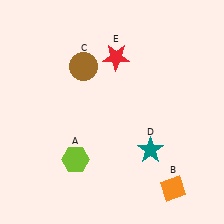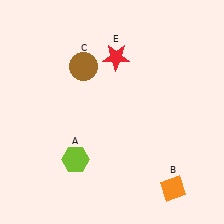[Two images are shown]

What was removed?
The teal star (D) was removed in Image 2.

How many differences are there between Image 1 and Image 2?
There is 1 difference between the two images.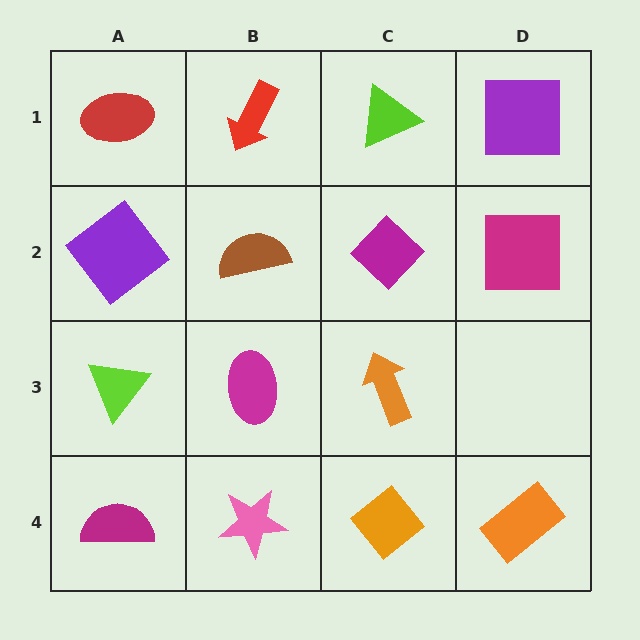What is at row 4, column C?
An orange diamond.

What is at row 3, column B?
A magenta ellipse.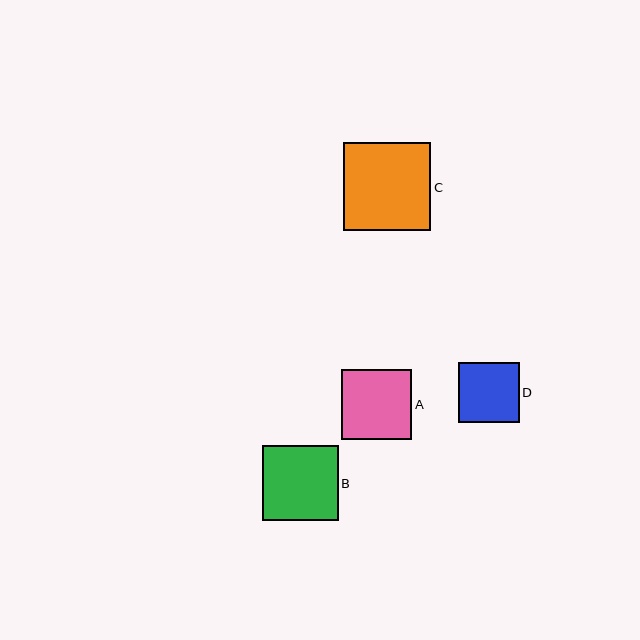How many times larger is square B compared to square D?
Square B is approximately 1.2 times the size of square D.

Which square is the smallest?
Square D is the smallest with a size of approximately 60 pixels.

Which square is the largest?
Square C is the largest with a size of approximately 88 pixels.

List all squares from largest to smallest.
From largest to smallest: C, B, A, D.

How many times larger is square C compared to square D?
Square C is approximately 1.5 times the size of square D.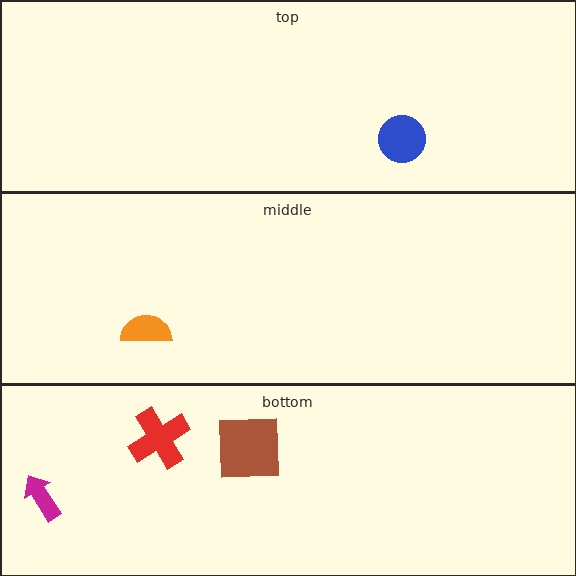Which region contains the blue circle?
The top region.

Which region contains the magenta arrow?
The bottom region.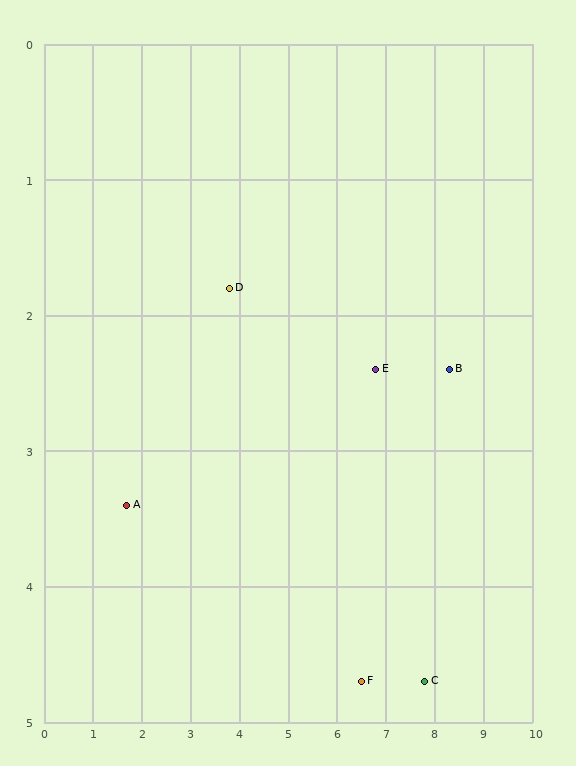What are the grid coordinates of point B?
Point B is at approximately (8.3, 2.4).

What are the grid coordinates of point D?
Point D is at approximately (3.8, 1.8).